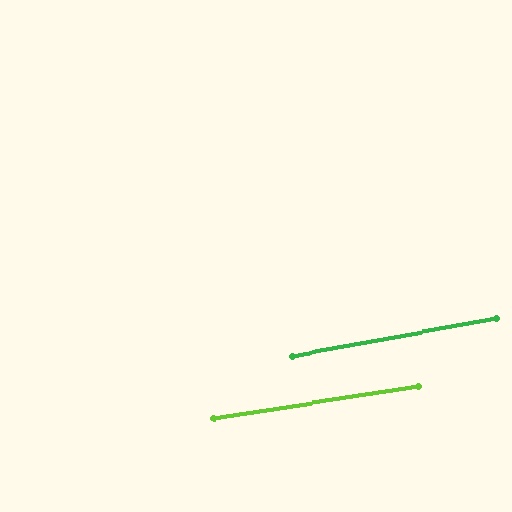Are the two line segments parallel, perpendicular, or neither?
Parallel — their directions differ by only 1.4°.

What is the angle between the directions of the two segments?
Approximately 1 degree.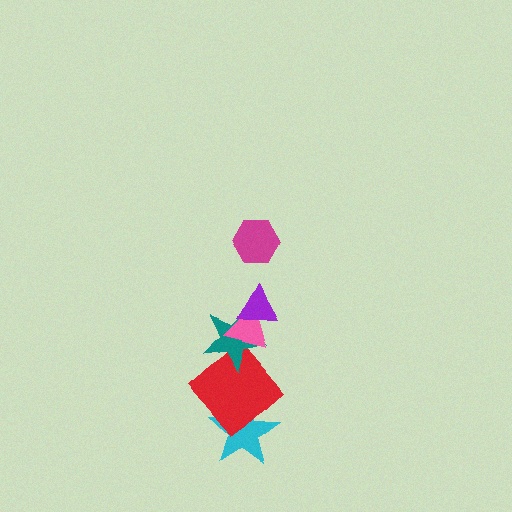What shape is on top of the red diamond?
The teal star is on top of the red diamond.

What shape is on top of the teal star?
The pink triangle is on top of the teal star.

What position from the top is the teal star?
The teal star is 4th from the top.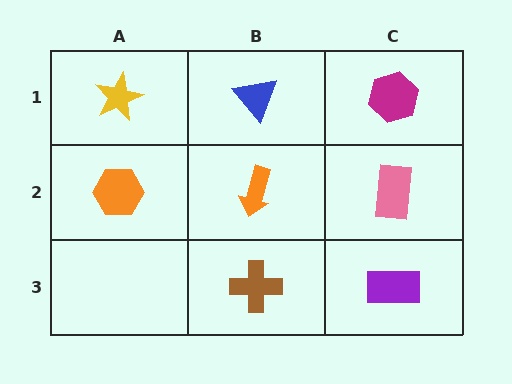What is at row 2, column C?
A pink rectangle.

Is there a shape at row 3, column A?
No, that cell is empty.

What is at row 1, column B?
A blue triangle.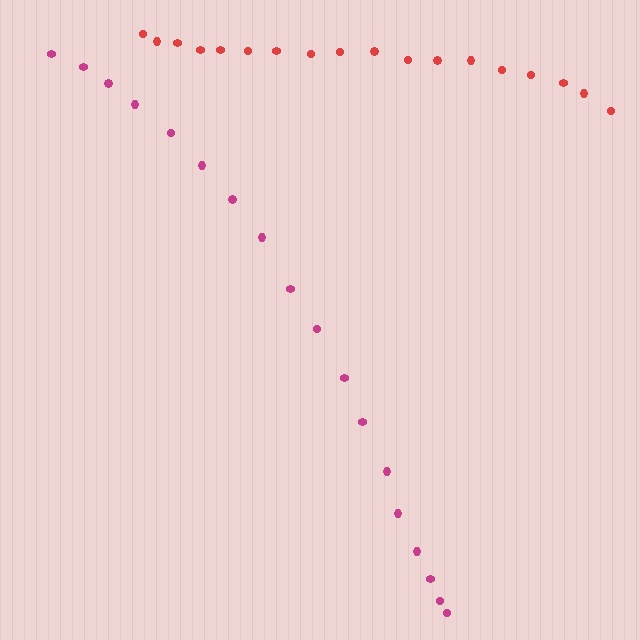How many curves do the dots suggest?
There are 2 distinct paths.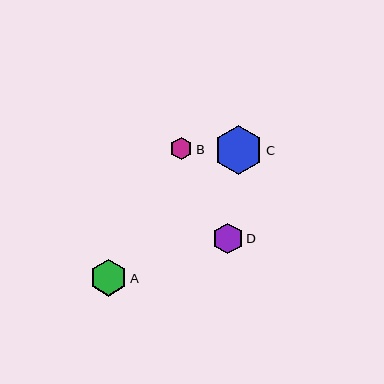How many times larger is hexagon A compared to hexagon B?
Hexagon A is approximately 1.6 times the size of hexagon B.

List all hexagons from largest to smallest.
From largest to smallest: C, A, D, B.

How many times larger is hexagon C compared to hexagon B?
Hexagon C is approximately 2.2 times the size of hexagon B.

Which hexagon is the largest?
Hexagon C is the largest with a size of approximately 49 pixels.